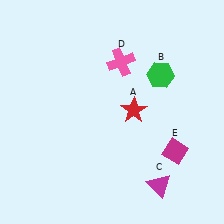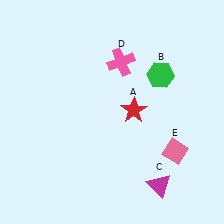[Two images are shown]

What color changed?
The diamond (E) changed from magenta in Image 1 to pink in Image 2.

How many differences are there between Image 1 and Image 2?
There is 1 difference between the two images.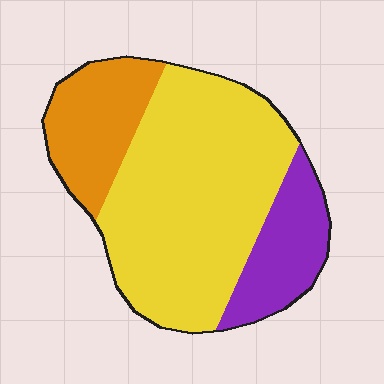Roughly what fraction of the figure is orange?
Orange covers 20% of the figure.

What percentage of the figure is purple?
Purple covers around 20% of the figure.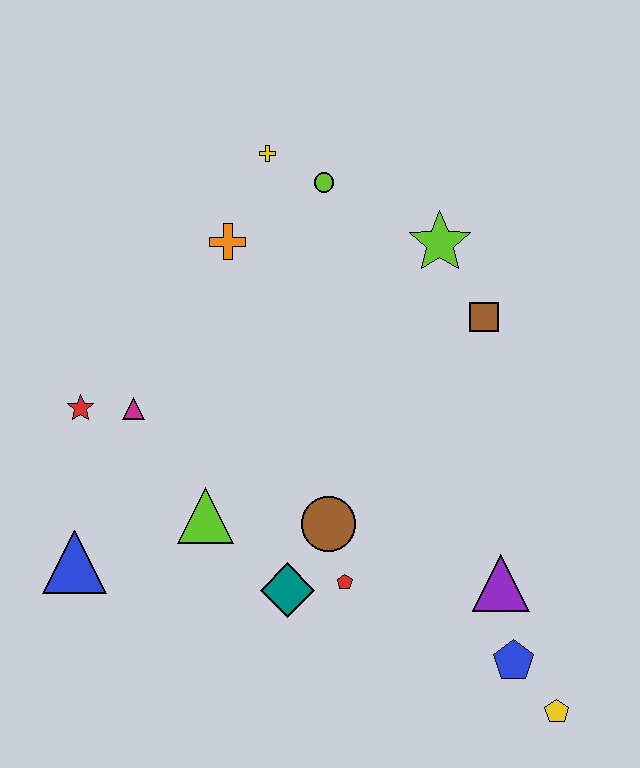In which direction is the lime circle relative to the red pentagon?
The lime circle is above the red pentagon.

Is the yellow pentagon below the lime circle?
Yes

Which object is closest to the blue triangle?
The lime triangle is closest to the blue triangle.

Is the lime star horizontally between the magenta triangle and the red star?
No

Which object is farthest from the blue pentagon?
The yellow cross is farthest from the blue pentagon.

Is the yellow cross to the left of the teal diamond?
Yes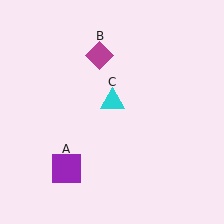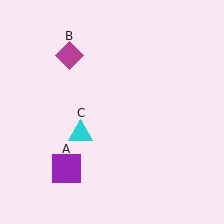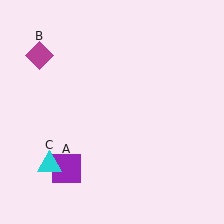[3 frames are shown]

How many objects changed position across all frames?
2 objects changed position: magenta diamond (object B), cyan triangle (object C).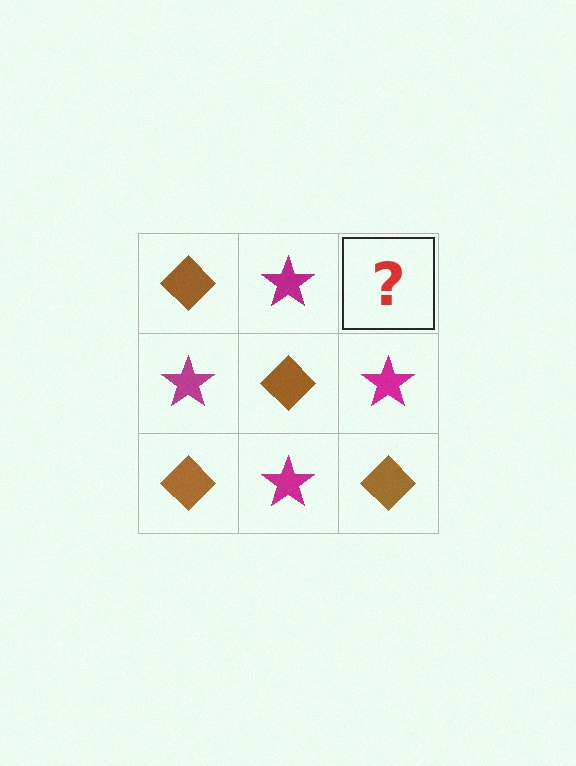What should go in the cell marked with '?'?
The missing cell should contain a brown diamond.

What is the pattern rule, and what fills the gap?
The rule is that it alternates brown diamond and magenta star in a checkerboard pattern. The gap should be filled with a brown diamond.